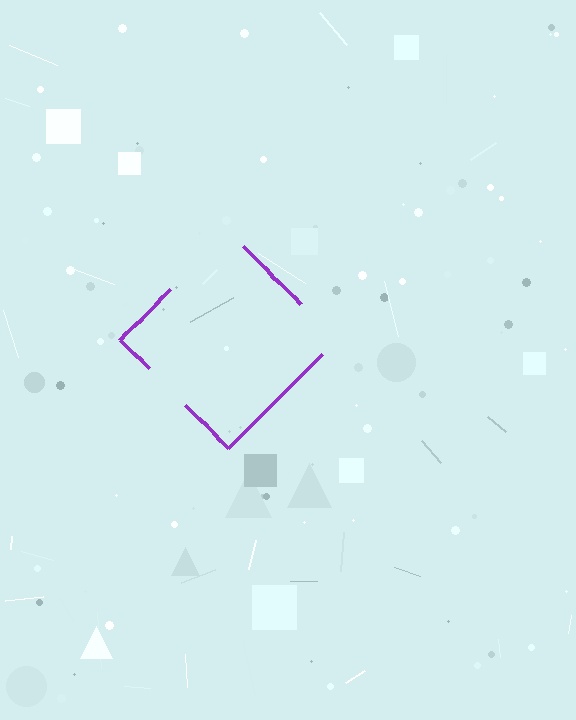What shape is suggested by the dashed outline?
The dashed outline suggests a diamond.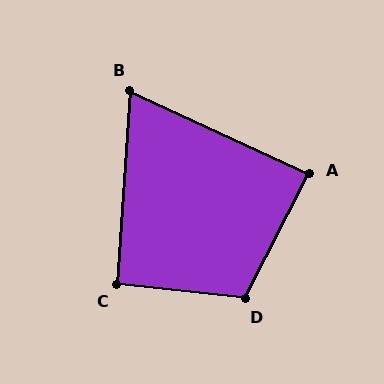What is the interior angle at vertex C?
Approximately 92 degrees (approximately right).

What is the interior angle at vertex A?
Approximately 88 degrees (approximately right).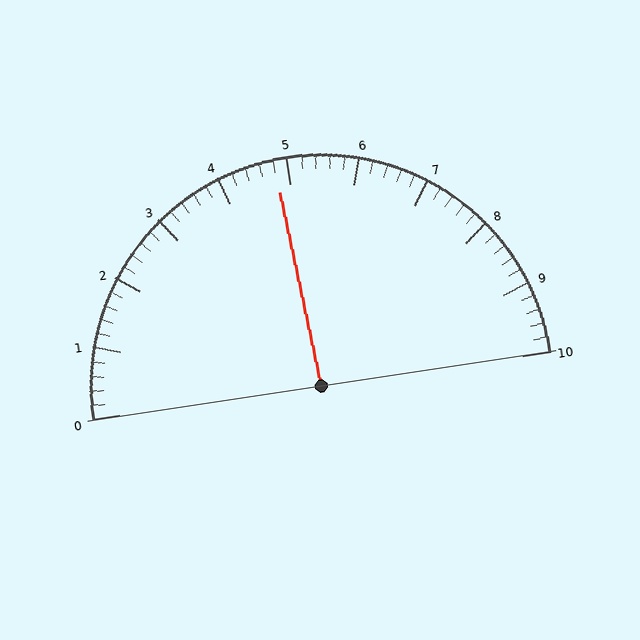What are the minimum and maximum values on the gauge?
The gauge ranges from 0 to 10.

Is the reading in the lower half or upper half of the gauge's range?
The reading is in the lower half of the range (0 to 10).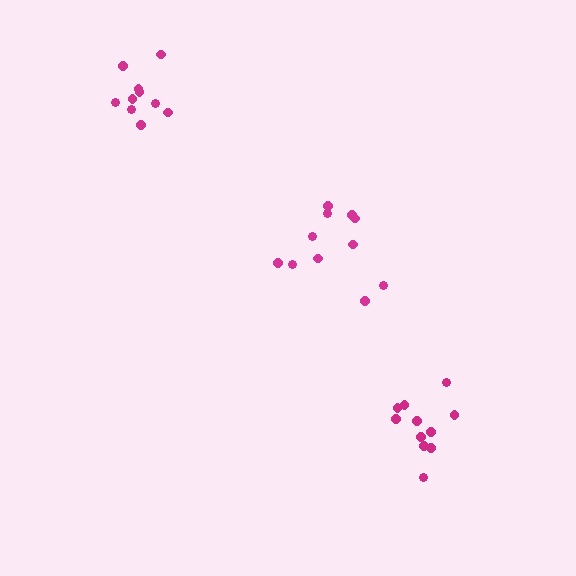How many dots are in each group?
Group 1: 11 dots, Group 2: 11 dots, Group 3: 10 dots (32 total).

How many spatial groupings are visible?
There are 3 spatial groupings.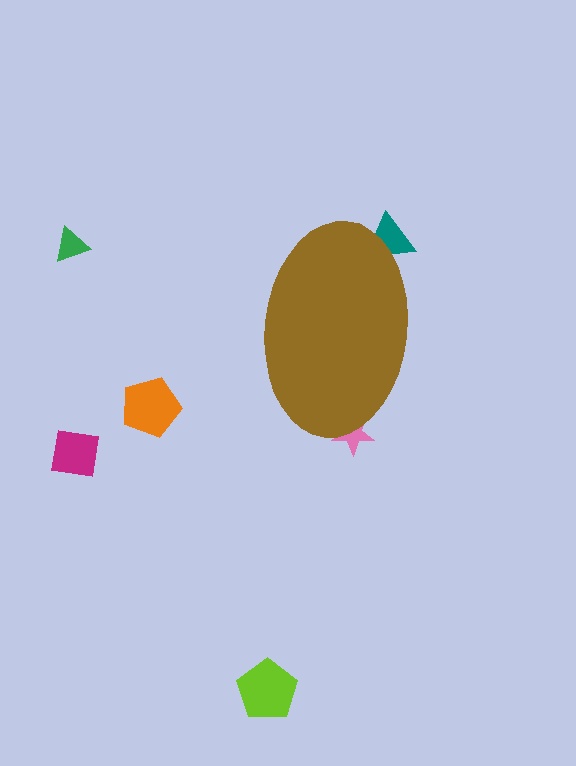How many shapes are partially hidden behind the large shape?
2 shapes are partially hidden.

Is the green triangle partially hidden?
No, the green triangle is fully visible.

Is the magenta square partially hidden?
No, the magenta square is fully visible.